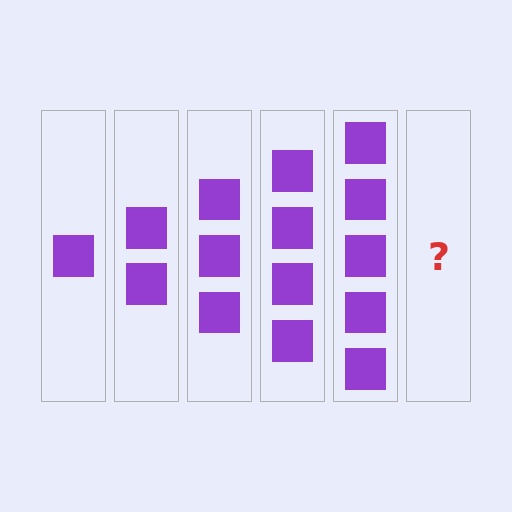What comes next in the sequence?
The next element should be 6 squares.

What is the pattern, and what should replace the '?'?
The pattern is that each step adds one more square. The '?' should be 6 squares.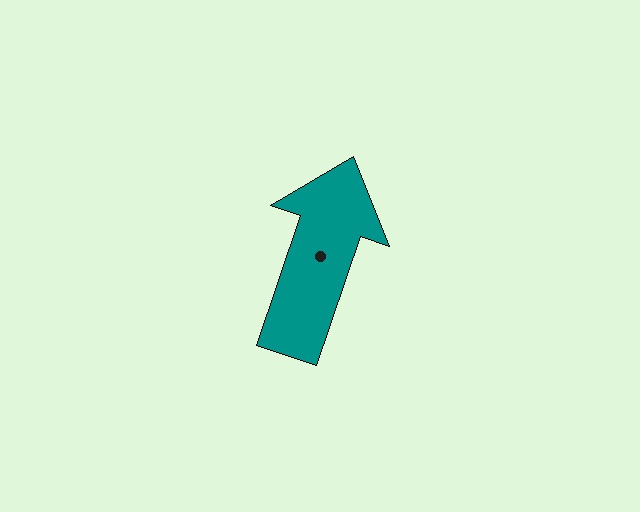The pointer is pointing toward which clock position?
Roughly 1 o'clock.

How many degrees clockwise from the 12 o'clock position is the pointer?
Approximately 19 degrees.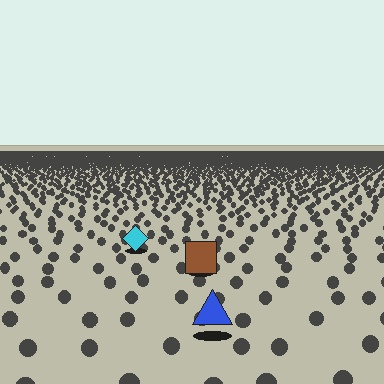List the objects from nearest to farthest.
From nearest to farthest: the blue triangle, the brown square, the cyan diamond.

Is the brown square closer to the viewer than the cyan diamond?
Yes. The brown square is closer — you can tell from the texture gradient: the ground texture is coarser near it.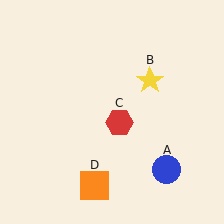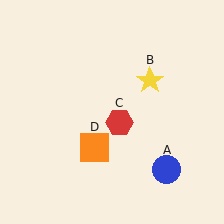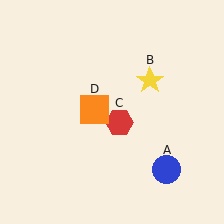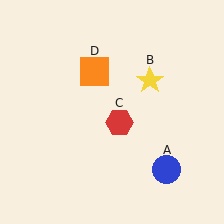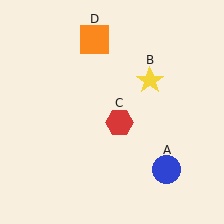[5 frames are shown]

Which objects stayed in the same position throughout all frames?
Blue circle (object A) and yellow star (object B) and red hexagon (object C) remained stationary.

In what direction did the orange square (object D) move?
The orange square (object D) moved up.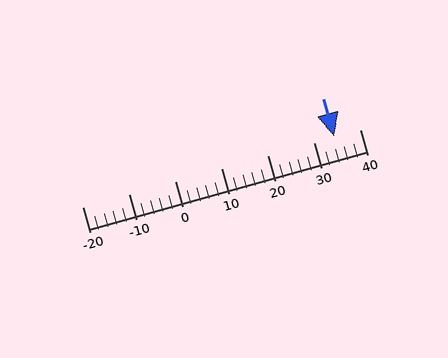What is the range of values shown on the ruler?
The ruler shows values from -20 to 40.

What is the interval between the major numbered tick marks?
The major tick marks are spaced 10 units apart.